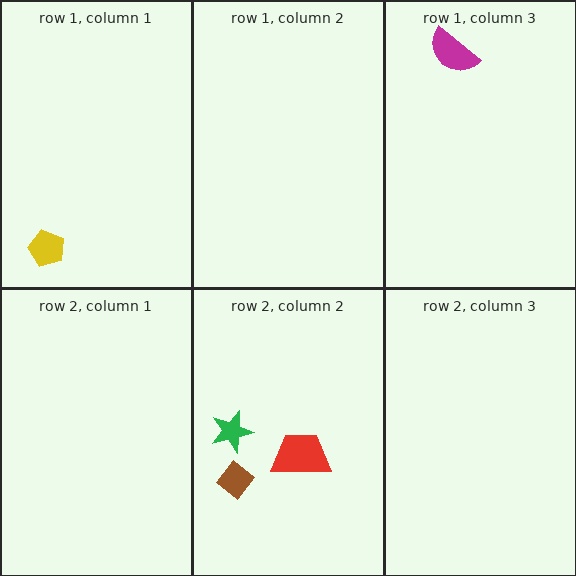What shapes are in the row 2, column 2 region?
The green star, the brown diamond, the red trapezoid.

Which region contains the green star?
The row 2, column 2 region.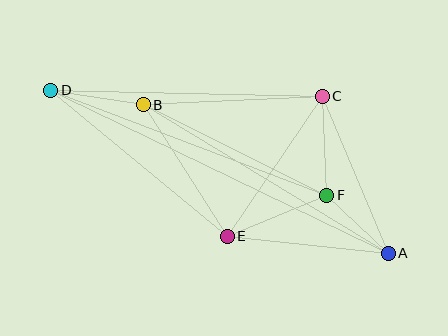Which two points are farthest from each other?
Points A and D are farthest from each other.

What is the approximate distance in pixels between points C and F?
The distance between C and F is approximately 99 pixels.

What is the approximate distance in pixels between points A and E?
The distance between A and E is approximately 162 pixels.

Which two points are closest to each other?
Points A and F are closest to each other.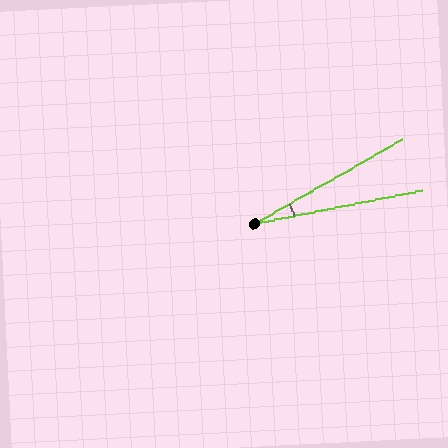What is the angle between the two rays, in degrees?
Approximately 19 degrees.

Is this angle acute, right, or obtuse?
It is acute.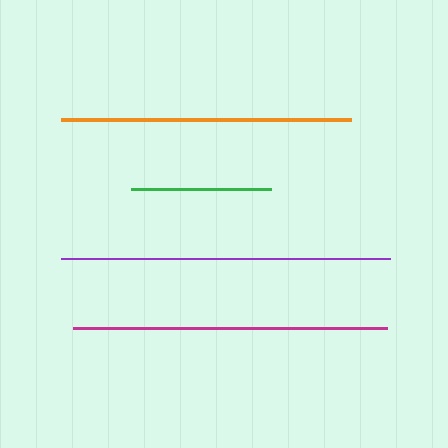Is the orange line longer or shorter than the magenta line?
The magenta line is longer than the orange line.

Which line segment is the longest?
The purple line is the longest at approximately 328 pixels.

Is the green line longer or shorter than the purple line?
The purple line is longer than the green line.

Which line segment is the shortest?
The green line is the shortest at approximately 140 pixels.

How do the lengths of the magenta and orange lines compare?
The magenta and orange lines are approximately the same length.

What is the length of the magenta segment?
The magenta segment is approximately 314 pixels long.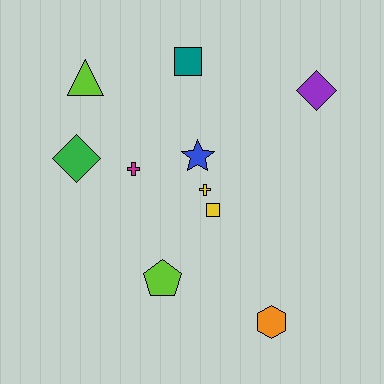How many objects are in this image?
There are 10 objects.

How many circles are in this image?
There are no circles.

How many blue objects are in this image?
There is 1 blue object.